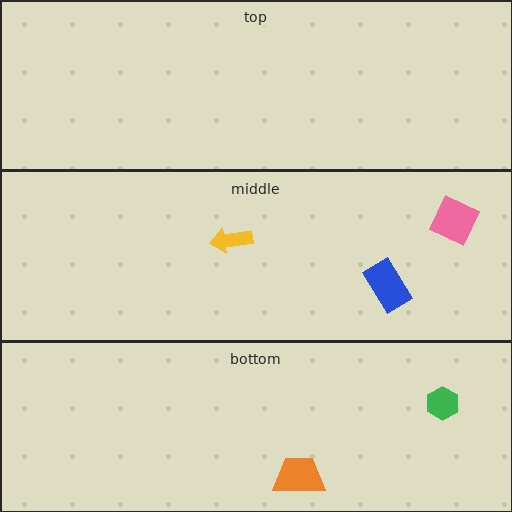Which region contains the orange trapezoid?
The bottom region.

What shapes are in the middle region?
The yellow arrow, the blue rectangle, the pink diamond.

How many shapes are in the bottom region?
2.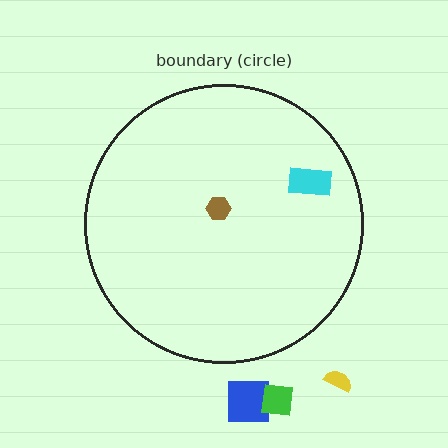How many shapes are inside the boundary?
2 inside, 3 outside.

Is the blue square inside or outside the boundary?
Outside.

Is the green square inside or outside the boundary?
Outside.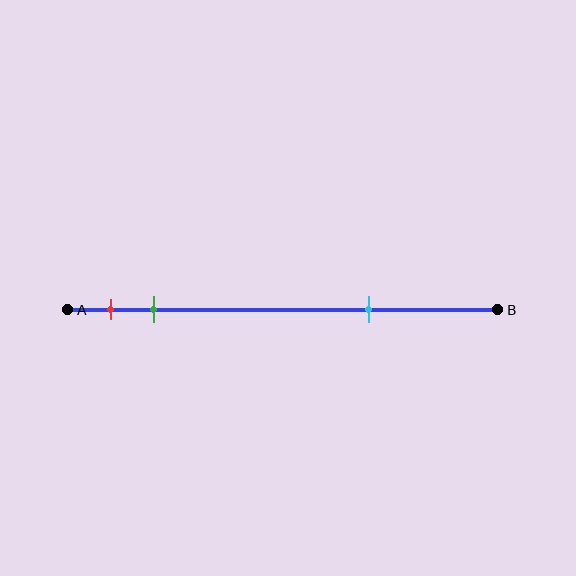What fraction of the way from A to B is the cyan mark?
The cyan mark is approximately 70% (0.7) of the way from A to B.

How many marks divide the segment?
There are 3 marks dividing the segment.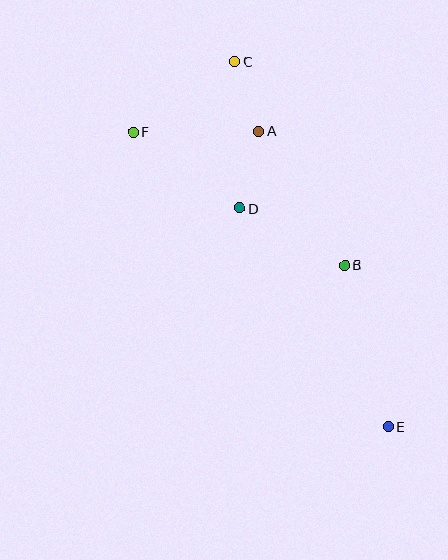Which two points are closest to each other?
Points A and C are closest to each other.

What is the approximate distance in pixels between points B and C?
The distance between B and C is approximately 232 pixels.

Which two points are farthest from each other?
Points C and E are farthest from each other.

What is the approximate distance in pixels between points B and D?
The distance between B and D is approximately 120 pixels.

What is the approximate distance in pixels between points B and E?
The distance between B and E is approximately 167 pixels.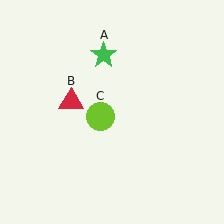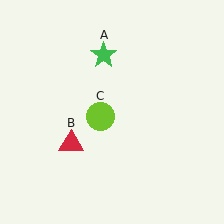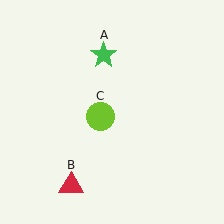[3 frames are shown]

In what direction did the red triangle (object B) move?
The red triangle (object B) moved down.